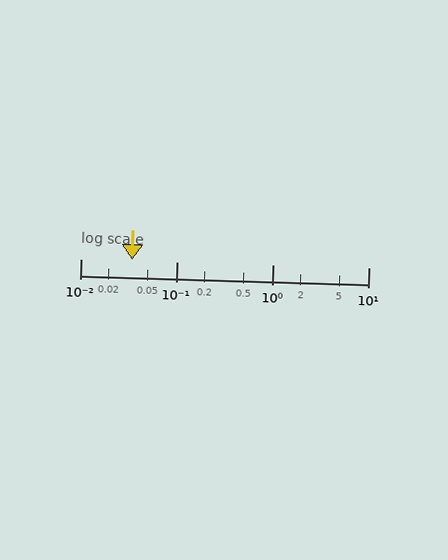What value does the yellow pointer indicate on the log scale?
The pointer indicates approximately 0.034.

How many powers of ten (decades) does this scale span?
The scale spans 3 decades, from 0.01 to 10.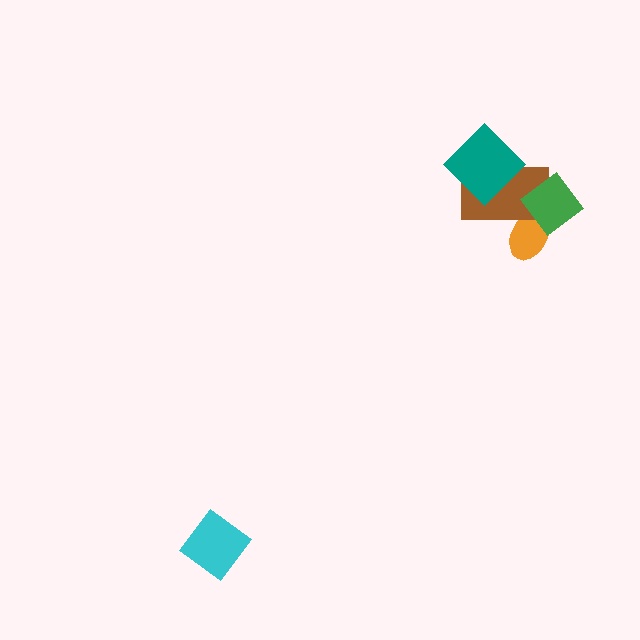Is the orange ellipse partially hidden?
Yes, it is partially covered by another shape.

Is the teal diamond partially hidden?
No, no other shape covers it.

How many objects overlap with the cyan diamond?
0 objects overlap with the cyan diamond.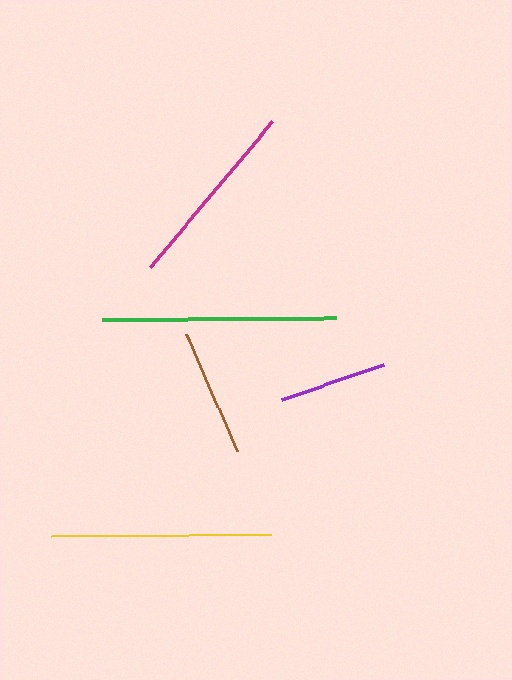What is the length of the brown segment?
The brown segment is approximately 128 pixels long.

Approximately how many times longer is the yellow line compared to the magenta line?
The yellow line is approximately 1.2 times the length of the magenta line.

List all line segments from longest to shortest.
From longest to shortest: green, yellow, magenta, brown, purple.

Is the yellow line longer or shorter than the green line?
The green line is longer than the yellow line.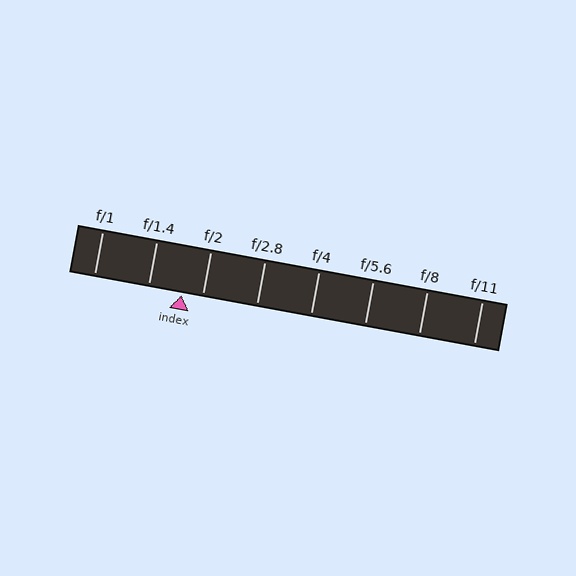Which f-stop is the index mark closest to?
The index mark is closest to f/2.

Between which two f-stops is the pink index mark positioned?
The index mark is between f/1.4 and f/2.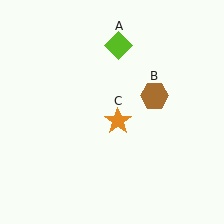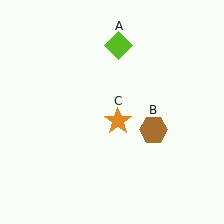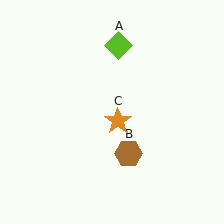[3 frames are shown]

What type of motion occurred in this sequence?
The brown hexagon (object B) rotated clockwise around the center of the scene.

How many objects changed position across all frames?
1 object changed position: brown hexagon (object B).